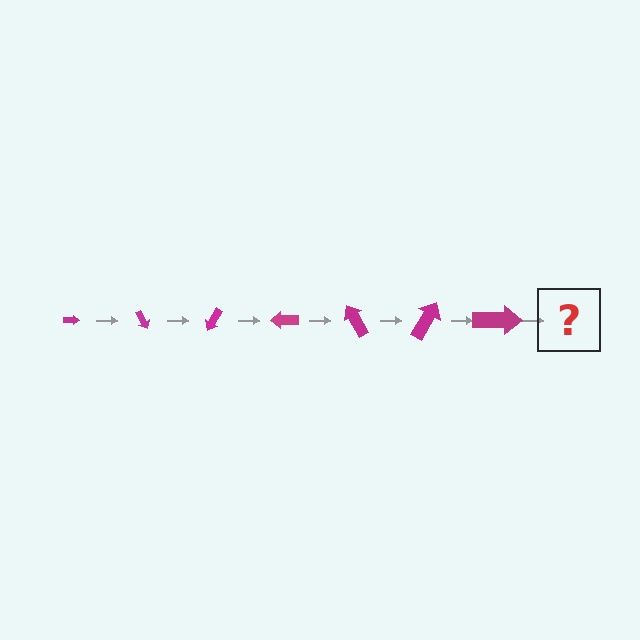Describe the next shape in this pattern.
It should be an arrow, larger than the previous one and rotated 420 degrees from the start.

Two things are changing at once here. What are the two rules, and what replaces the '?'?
The two rules are that the arrow grows larger each step and it rotates 60 degrees each step. The '?' should be an arrow, larger than the previous one and rotated 420 degrees from the start.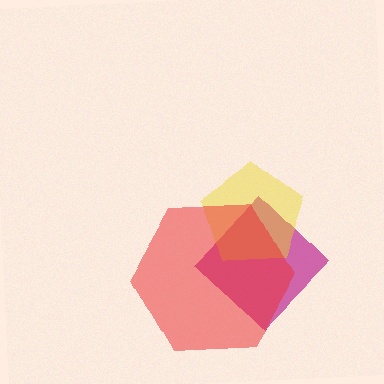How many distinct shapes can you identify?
There are 3 distinct shapes: a magenta diamond, a yellow pentagon, a red hexagon.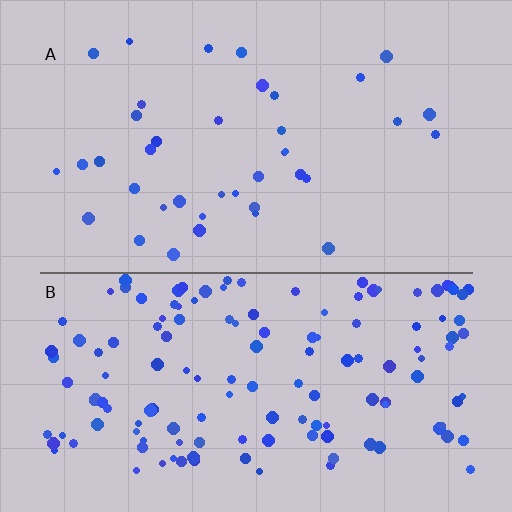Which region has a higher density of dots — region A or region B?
B (the bottom).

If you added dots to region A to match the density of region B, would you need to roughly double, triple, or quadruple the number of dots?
Approximately quadruple.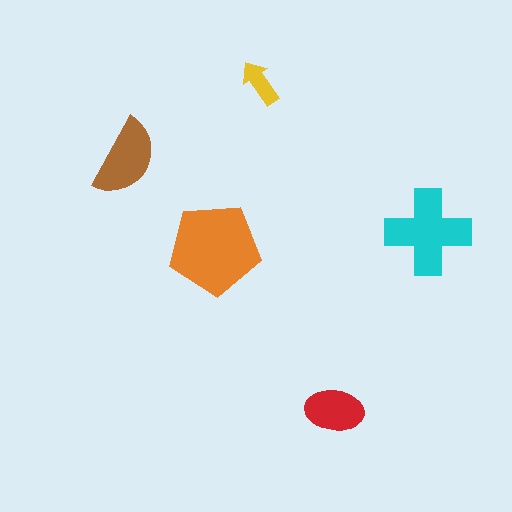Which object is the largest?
The orange pentagon.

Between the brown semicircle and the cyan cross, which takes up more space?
The cyan cross.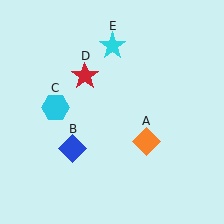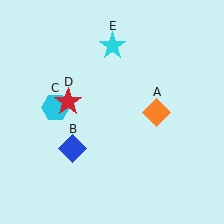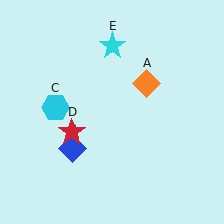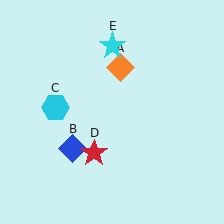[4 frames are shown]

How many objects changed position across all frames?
2 objects changed position: orange diamond (object A), red star (object D).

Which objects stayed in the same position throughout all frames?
Blue diamond (object B) and cyan hexagon (object C) and cyan star (object E) remained stationary.